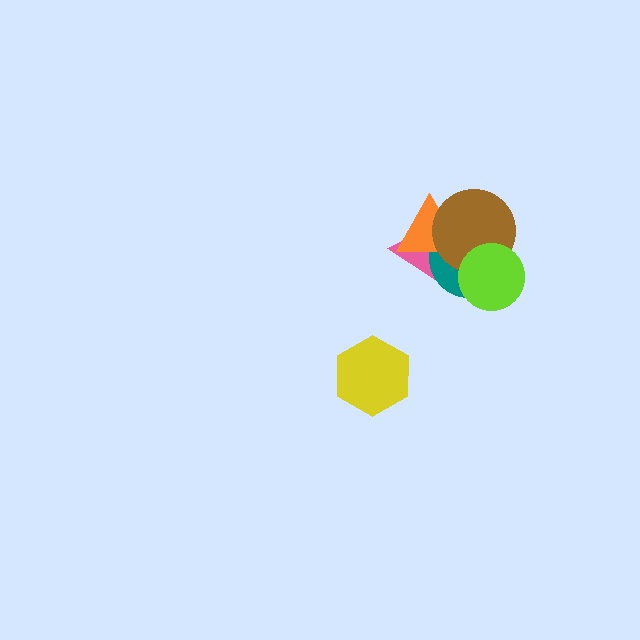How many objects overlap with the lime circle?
3 objects overlap with the lime circle.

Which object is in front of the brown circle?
The lime circle is in front of the brown circle.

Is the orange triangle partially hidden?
Yes, it is partially covered by another shape.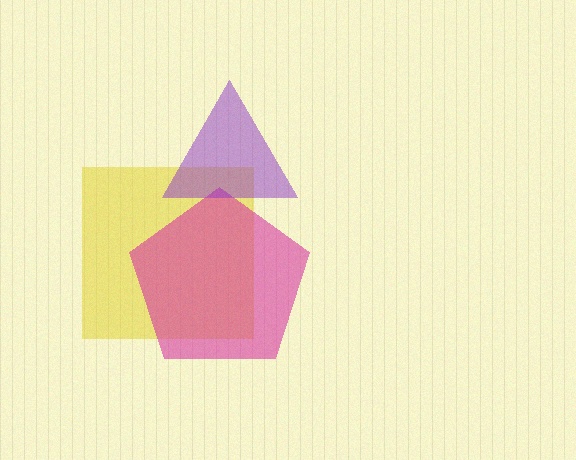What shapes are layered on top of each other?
The layered shapes are: a yellow square, a magenta pentagon, a purple triangle.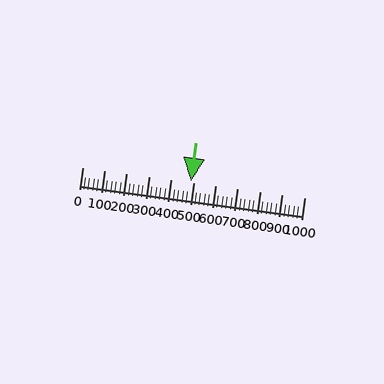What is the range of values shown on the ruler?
The ruler shows values from 0 to 1000.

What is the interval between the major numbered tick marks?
The major tick marks are spaced 100 units apart.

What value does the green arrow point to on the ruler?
The green arrow points to approximately 491.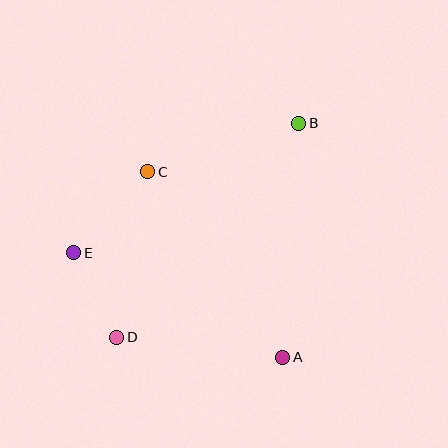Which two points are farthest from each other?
Points B and D are farthest from each other.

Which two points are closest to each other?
Points D and E are closest to each other.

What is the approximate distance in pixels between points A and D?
The distance between A and D is approximately 167 pixels.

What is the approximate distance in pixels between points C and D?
The distance between C and D is approximately 169 pixels.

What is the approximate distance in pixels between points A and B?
The distance between A and B is approximately 234 pixels.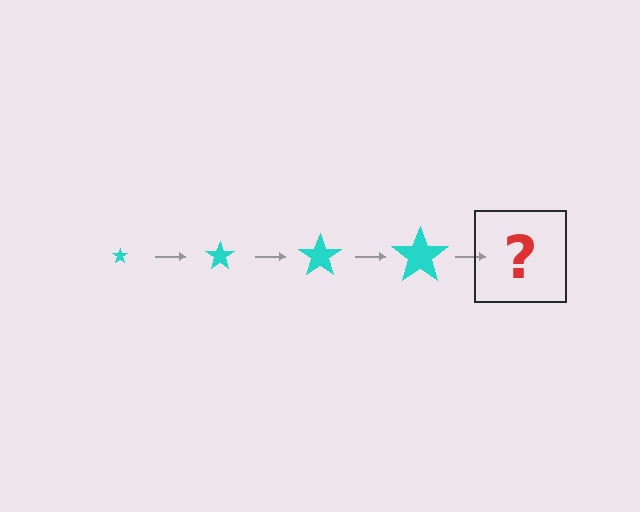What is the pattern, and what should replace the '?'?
The pattern is that the star gets progressively larger each step. The '?' should be a cyan star, larger than the previous one.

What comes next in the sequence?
The next element should be a cyan star, larger than the previous one.